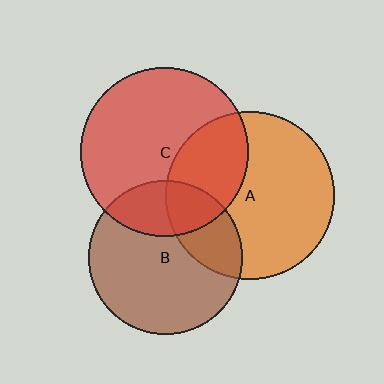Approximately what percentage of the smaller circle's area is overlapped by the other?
Approximately 25%.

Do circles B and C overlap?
Yes.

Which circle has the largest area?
Circle C (red).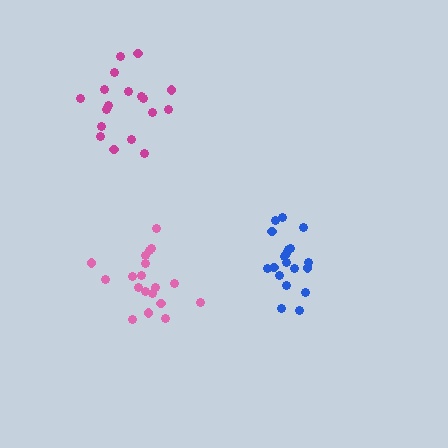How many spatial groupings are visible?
There are 3 spatial groupings.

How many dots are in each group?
Group 1: 19 dots, Group 2: 18 dots, Group 3: 19 dots (56 total).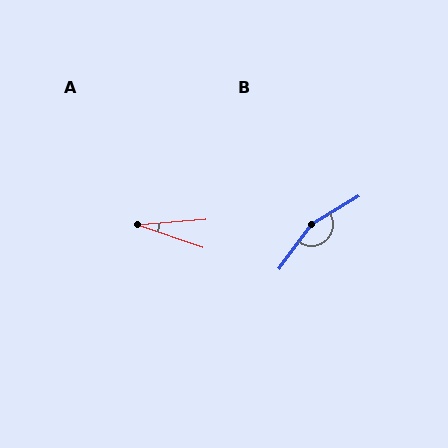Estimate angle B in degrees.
Approximately 157 degrees.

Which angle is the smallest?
A, at approximately 24 degrees.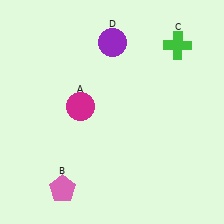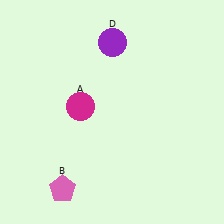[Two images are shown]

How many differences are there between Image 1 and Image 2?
There is 1 difference between the two images.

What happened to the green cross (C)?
The green cross (C) was removed in Image 2. It was in the top-right area of Image 1.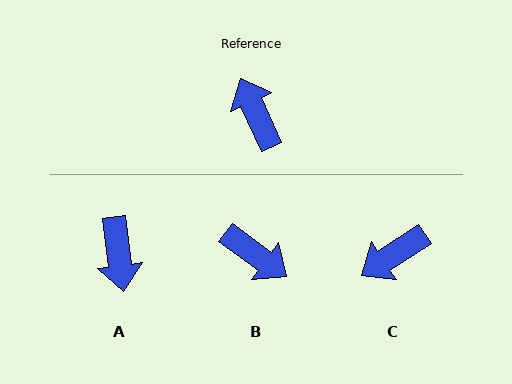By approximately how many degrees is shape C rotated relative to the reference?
Approximately 98 degrees counter-clockwise.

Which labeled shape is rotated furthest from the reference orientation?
A, about 163 degrees away.